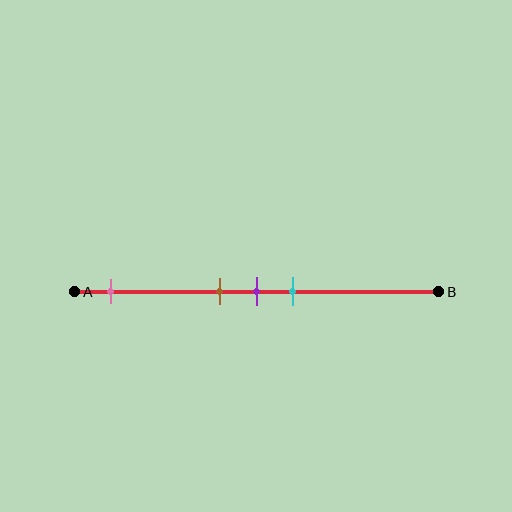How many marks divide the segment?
There are 4 marks dividing the segment.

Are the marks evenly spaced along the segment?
No, the marks are not evenly spaced.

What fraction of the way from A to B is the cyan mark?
The cyan mark is approximately 60% (0.6) of the way from A to B.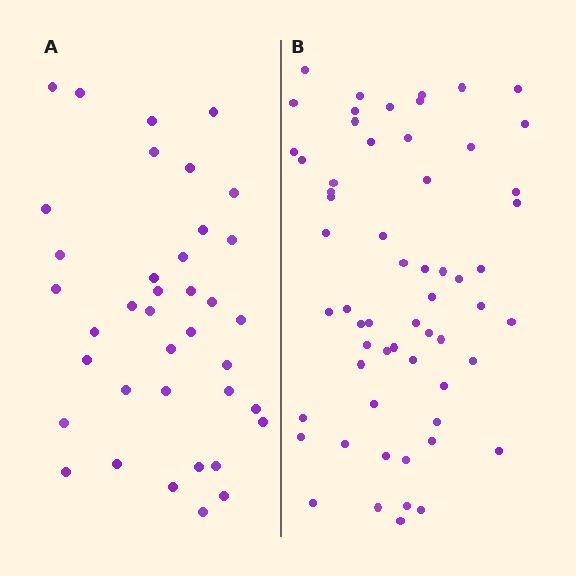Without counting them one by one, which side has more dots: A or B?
Region B (the right region) has more dots.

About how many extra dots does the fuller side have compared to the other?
Region B has approximately 20 more dots than region A.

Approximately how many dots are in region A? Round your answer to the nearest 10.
About 40 dots. (The exact count is 38, which rounds to 40.)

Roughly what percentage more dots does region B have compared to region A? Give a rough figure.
About 60% more.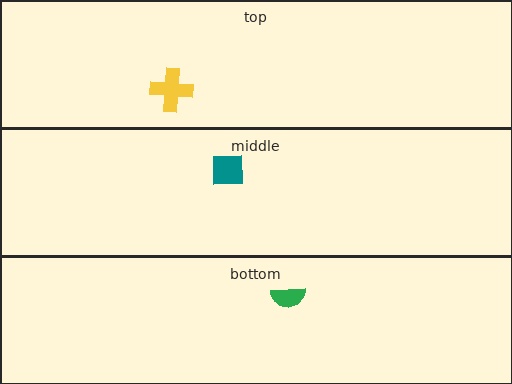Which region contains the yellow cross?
The top region.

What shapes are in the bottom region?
The green semicircle.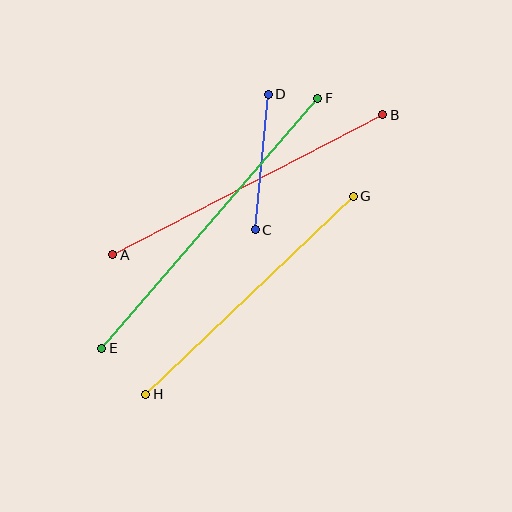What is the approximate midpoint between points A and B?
The midpoint is at approximately (248, 185) pixels.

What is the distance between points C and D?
The distance is approximately 136 pixels.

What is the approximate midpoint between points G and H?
The midpoint is at approximately (250, 295) pixels.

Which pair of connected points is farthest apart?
Points E and F are farthest apart.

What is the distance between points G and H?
The distance is approximately 287 pixels.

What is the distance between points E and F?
The distance is approximately 330 pixels.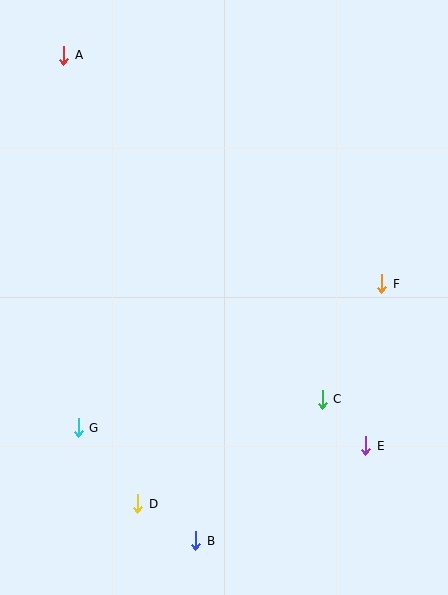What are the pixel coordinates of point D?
Point D is at (138, 504).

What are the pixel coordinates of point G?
Point G is at (78, 428).